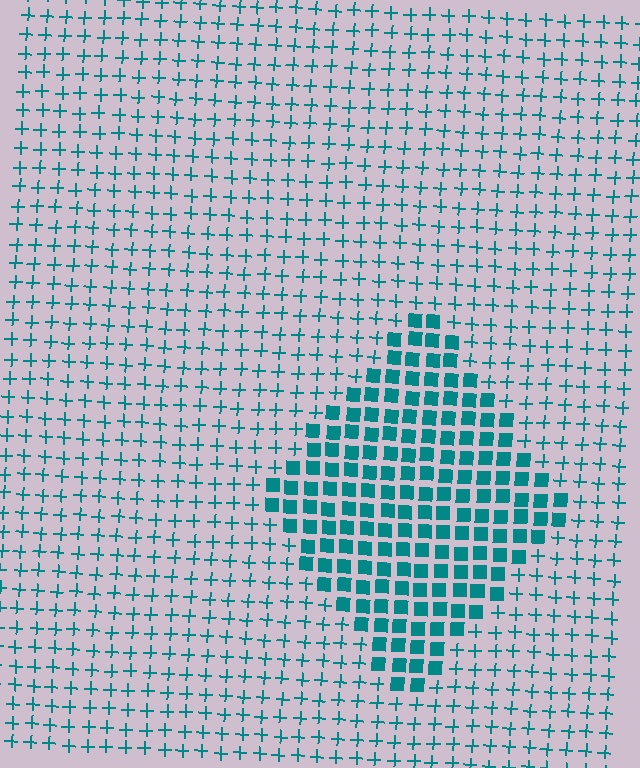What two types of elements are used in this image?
The image uses squares inside the diamond region and plus signs outside it.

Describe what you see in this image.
The image is filled with small teal elements arranged in a uniform grid. A diamond-shaped region contains squares, while the surrounding area contains plus signs. The boundary is defined purely by the change in element shape.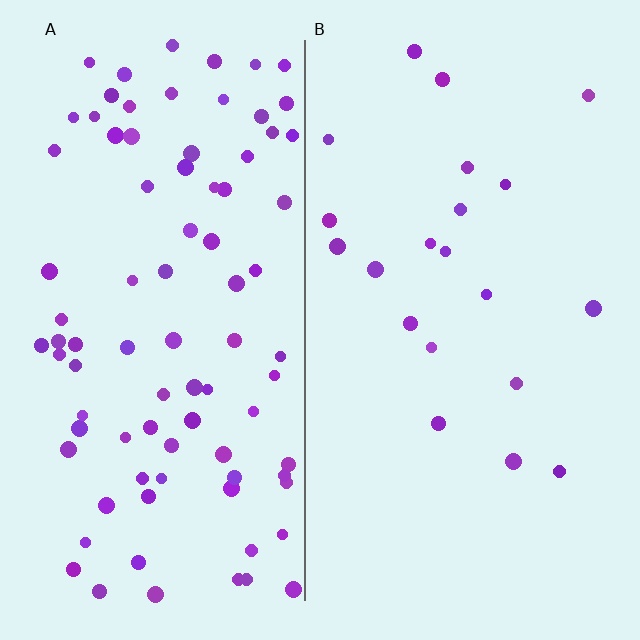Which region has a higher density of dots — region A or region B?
A (the left).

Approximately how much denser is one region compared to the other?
Approximately 4.2× — region A over region B.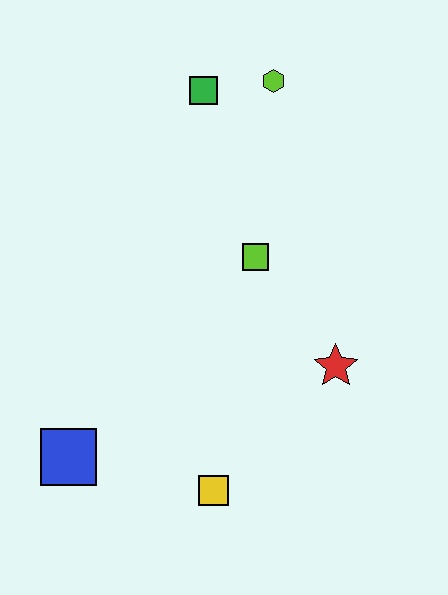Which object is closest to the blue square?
The yellow square is closest to the blue square.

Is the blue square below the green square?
Yes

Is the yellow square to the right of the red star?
No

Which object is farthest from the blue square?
The lime hexagon is farthest from the blue square.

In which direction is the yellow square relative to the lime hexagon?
The yellow square is below the lime hexagon.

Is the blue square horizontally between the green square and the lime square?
No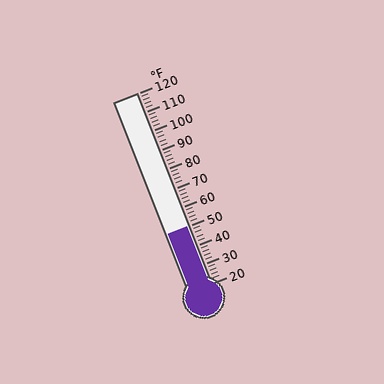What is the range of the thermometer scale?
The thermometer scale ranges from 20°F to 120°F.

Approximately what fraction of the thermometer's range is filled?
The thermometer is filled to approximately 30% of its range.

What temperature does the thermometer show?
The thermometer shows approximately 50°F.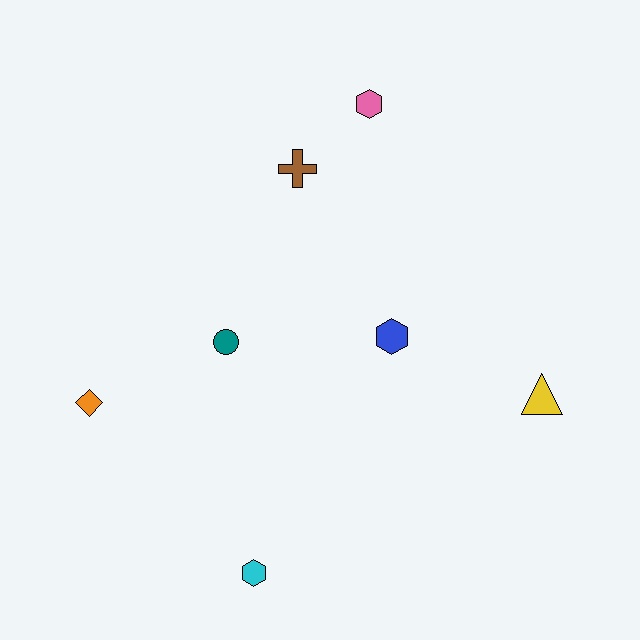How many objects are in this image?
There are 7 objects.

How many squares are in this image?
There are no squares.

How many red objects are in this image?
There are no red objects.